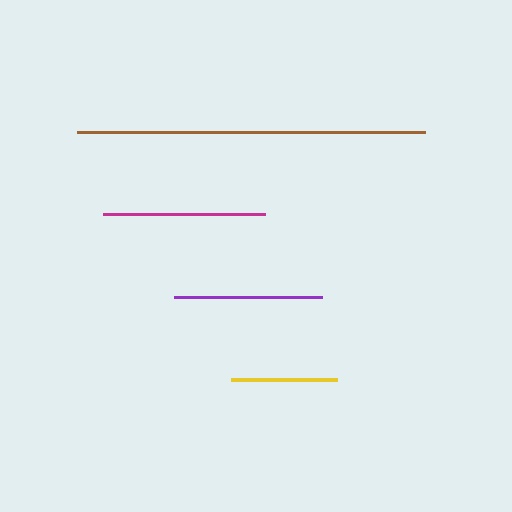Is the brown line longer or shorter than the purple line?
The brown line is longer than the purple line.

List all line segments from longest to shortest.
From longest to shortest: brown, magenta, purple, yellow.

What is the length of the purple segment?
The purple segment is approximately 148 pixels long.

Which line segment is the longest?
The brown line is the longest at approximately 348 pixels.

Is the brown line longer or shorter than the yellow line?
The brown line is longer than the yellow line.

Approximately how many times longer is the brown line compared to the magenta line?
The brown line is approximately 2.1 times the length of the magenta line.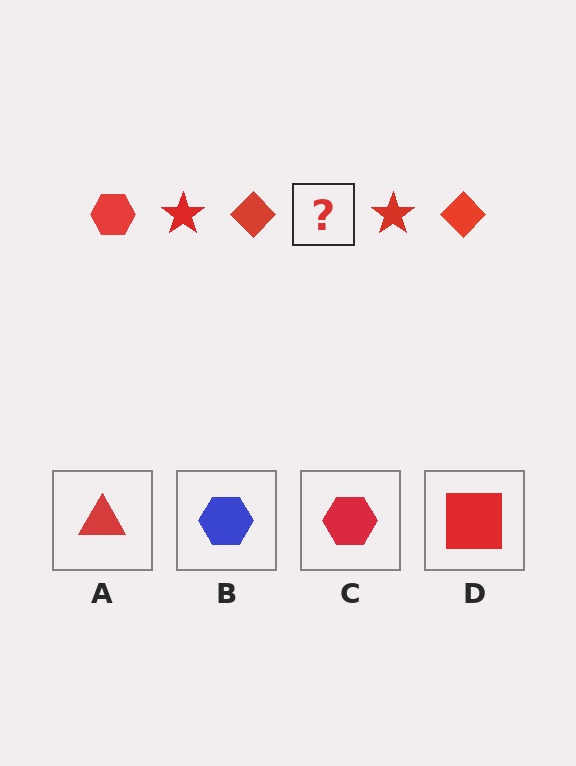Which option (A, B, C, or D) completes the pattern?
C.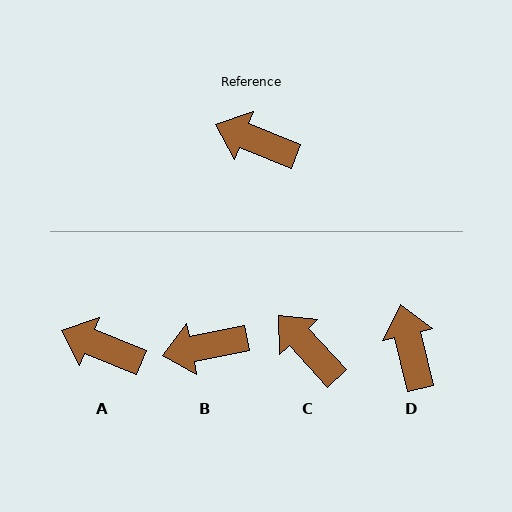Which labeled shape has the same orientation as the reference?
A.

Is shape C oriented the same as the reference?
No, it is off by about 25 degrees.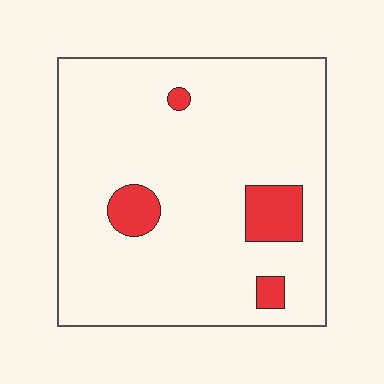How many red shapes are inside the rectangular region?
4.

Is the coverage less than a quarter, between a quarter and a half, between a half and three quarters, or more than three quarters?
Less than a quarter.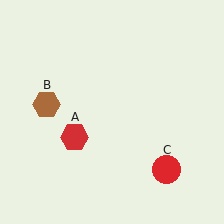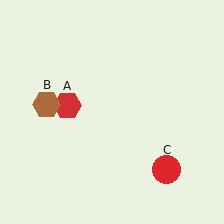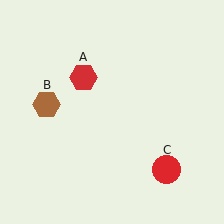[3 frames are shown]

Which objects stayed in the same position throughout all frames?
Brown hexagon (object B) and red circle (object C) remained stationary.